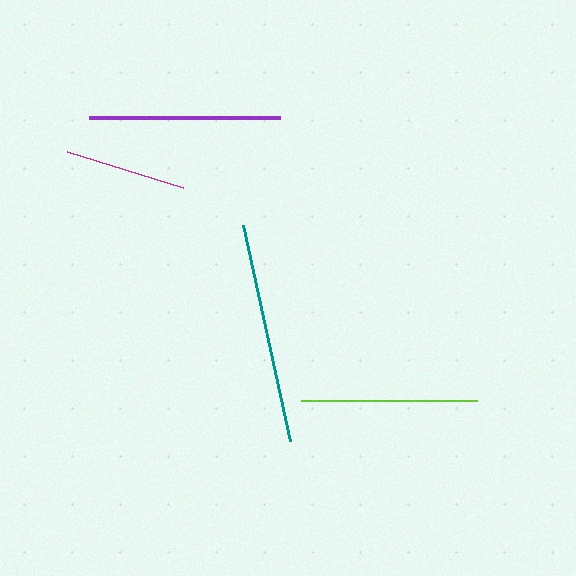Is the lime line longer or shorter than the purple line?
The purple line is longer than the lime line.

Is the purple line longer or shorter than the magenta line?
The purple line is longer than the magenta line.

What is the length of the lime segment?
The lime segment is approximately 176 pixels long.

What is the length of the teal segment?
The teal segment is approximately 221 pixels long.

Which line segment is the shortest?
The magenta line is the shortest at approximately 122 pixels.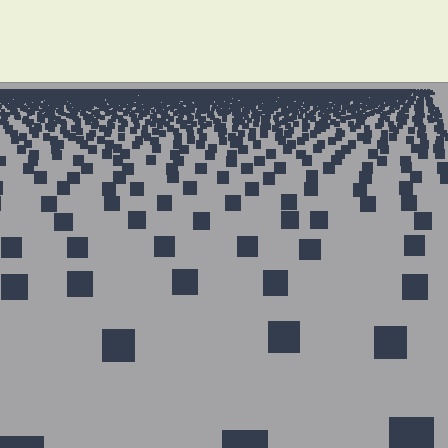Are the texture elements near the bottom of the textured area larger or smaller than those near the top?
Larger. Near the bottom, elements are closer to the viewer and appear at a bigger on-screen size.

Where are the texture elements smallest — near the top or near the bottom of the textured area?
Near the top.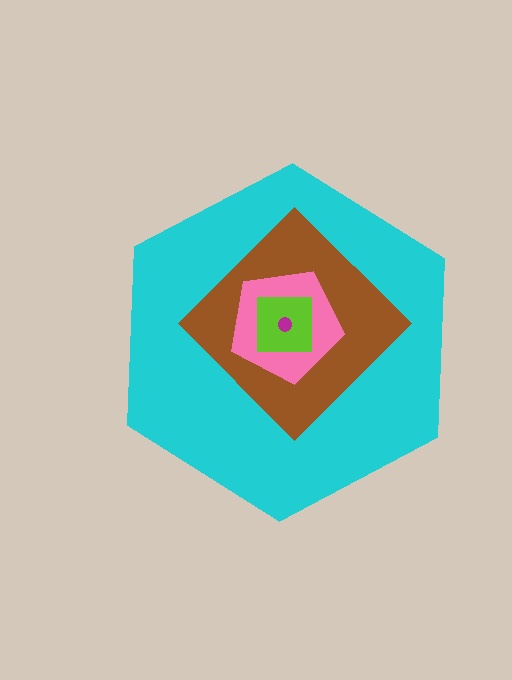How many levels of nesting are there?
5.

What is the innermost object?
The magenta circle.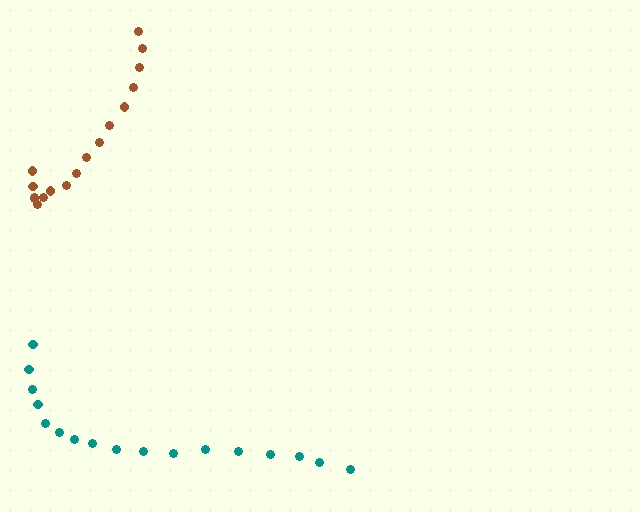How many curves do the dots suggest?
There are 2 distinct paths.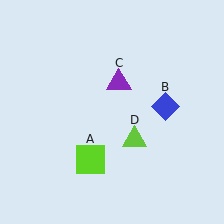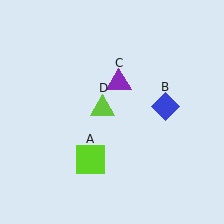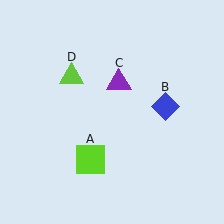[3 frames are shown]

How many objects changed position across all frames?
1 object changed position: lime triangle (object D).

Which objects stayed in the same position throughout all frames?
Lime square (object A) and blue diamond (object B) and purple triangle (object C) remained stationary.